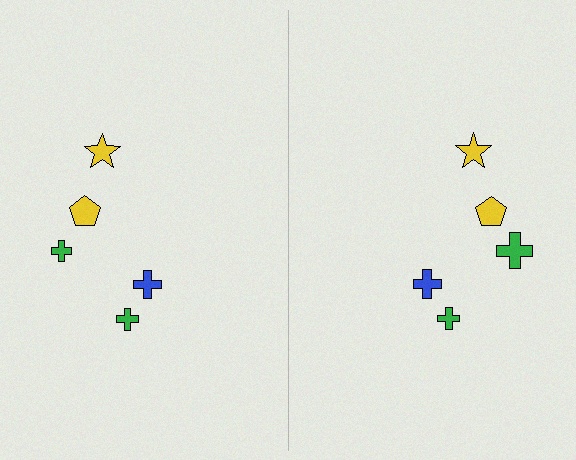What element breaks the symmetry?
The green cross on the right side has a different size than its mirror counterpart.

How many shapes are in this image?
There are 10 shapes in this image.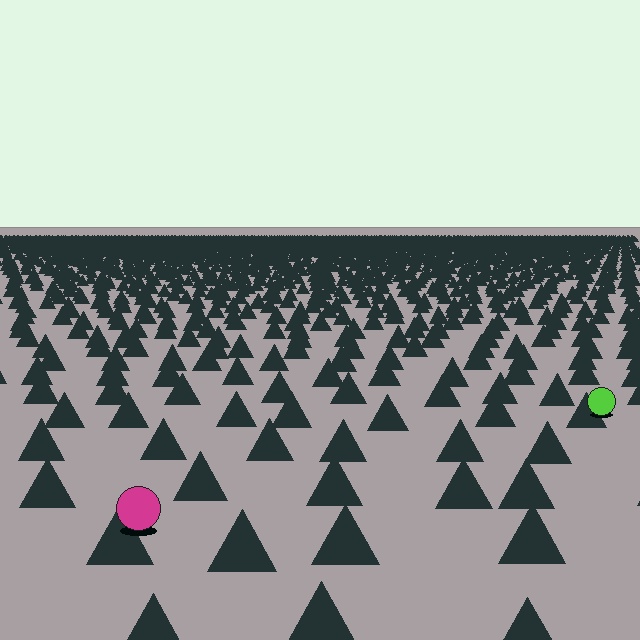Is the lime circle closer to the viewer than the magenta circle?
No. The magenta circle is closer — you can tell from the texture gradient: the ground texture is coarser near it.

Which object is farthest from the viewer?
The lime circle is farthest from the viewer. It appears smaller and the ground texture around it is denser.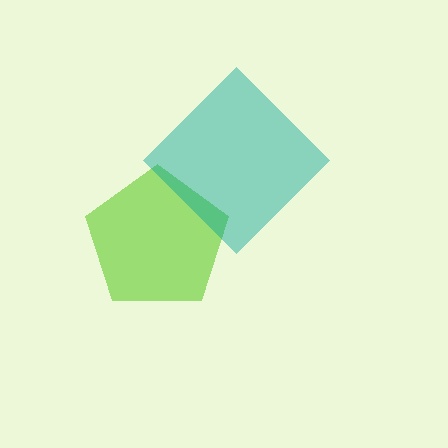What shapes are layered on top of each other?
The layered shapes are: a lime pentagon, a teal diamond.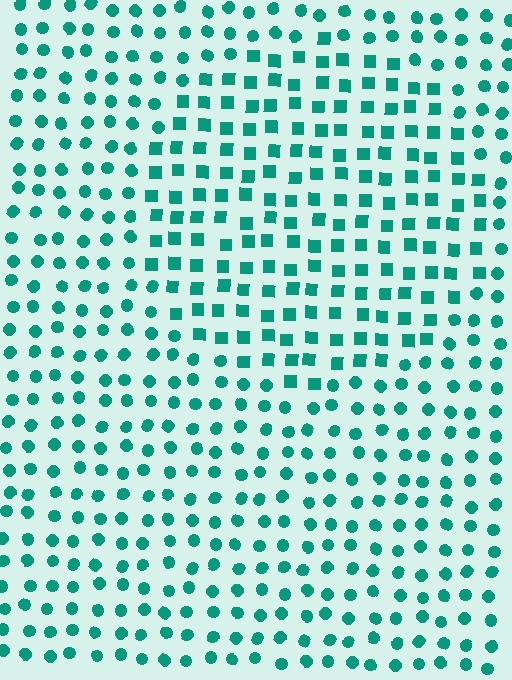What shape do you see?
I see a circle.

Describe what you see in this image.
The image is filled with small teal elements arranged in a uniform grid. A circle-shaped region contains squares, while the surrounding area contains circles. The boundary is defined purely by the change in element shape.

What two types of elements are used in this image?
The image uses squares inside the circle region and circles outside it.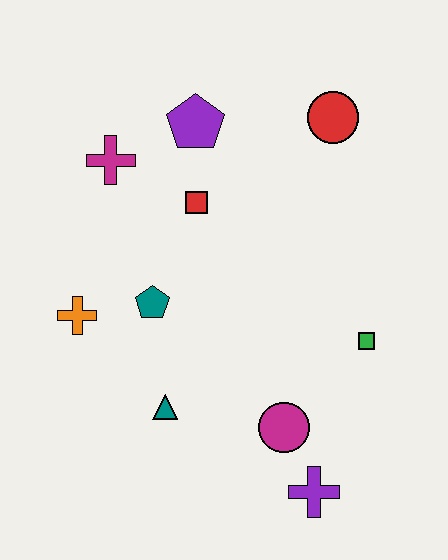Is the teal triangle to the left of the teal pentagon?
No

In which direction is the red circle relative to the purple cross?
The red circle is above the purple cross.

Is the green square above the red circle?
No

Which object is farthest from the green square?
The magenta cross is farthest from the green square.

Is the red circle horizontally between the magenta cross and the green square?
Yes